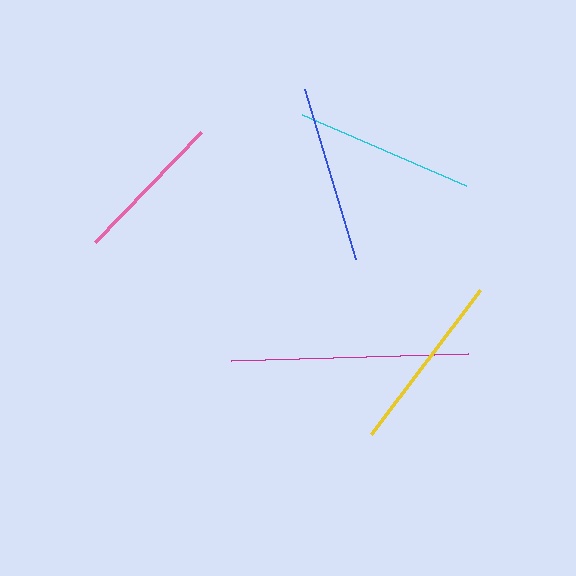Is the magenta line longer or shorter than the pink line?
The magenta line is longer than the pink line.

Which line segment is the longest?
The magenta line is the longest at approximately 238 pixels.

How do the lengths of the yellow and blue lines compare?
The yellow and blue lines are approximately the same length.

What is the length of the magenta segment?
The magenta segment is approximately 238 pixels long.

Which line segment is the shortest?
The pink line is the shortest at approximately 153 pixels.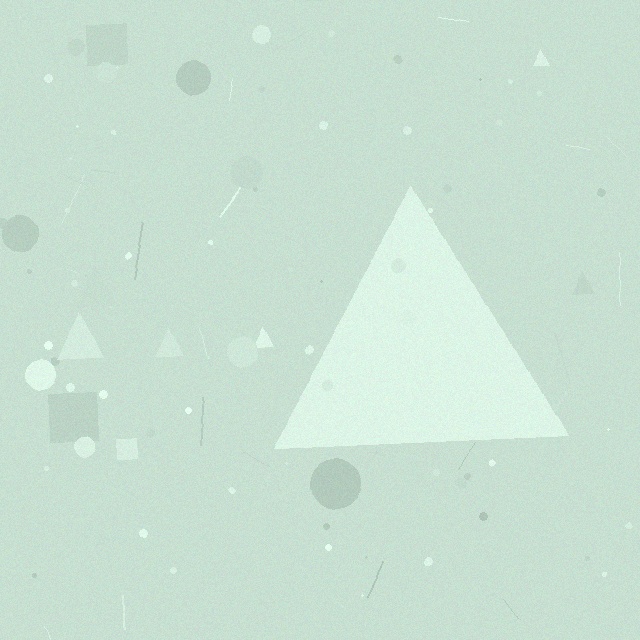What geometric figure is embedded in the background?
A triangle is embedded in the background.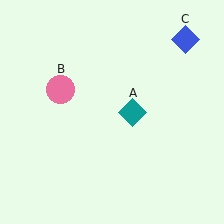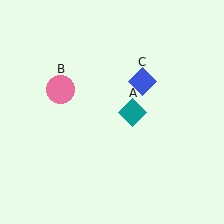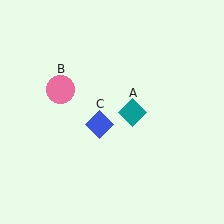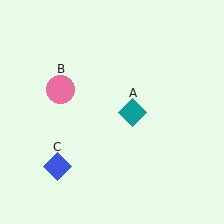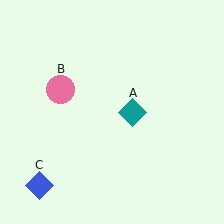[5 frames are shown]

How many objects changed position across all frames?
1 object changed position: blue diamond (object C).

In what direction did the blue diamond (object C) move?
The blue diamond (object C) moved down and to the left.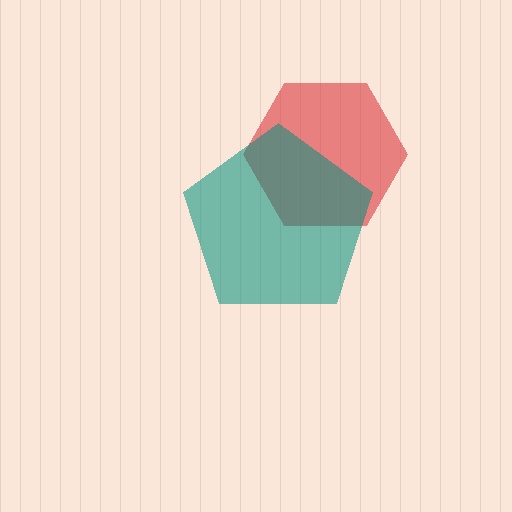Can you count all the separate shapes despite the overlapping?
Yes, there are 2 separate shapes.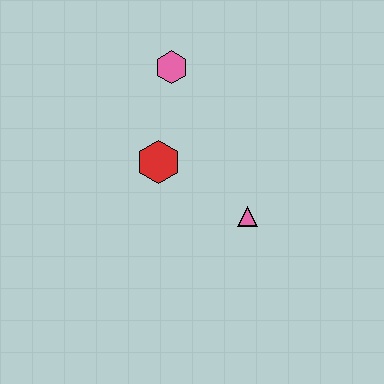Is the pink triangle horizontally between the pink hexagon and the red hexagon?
No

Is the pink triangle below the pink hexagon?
Yes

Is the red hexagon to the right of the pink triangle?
No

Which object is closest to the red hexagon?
The pink hexagon is closest to the red hexagon.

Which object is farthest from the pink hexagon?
The pink triangle is farthest from the pink hexagon.